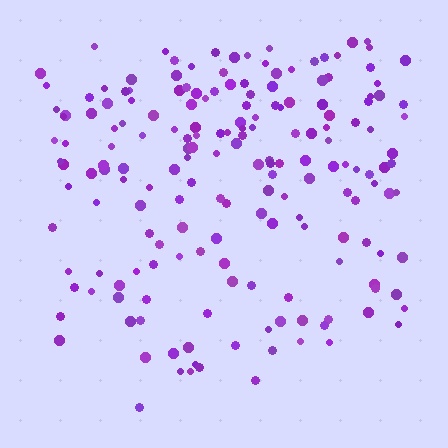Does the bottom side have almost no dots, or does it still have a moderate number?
Still a moderate number, just noticeably fewer than the top.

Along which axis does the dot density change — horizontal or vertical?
Vertical.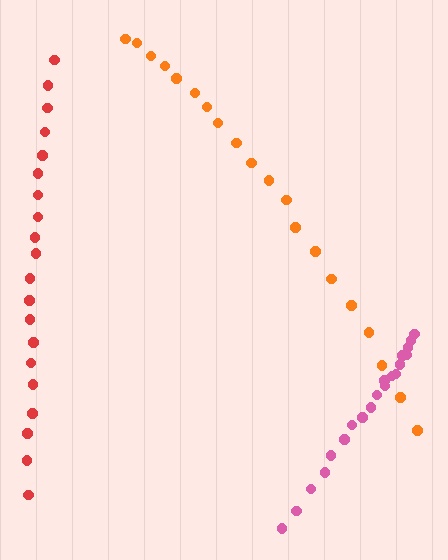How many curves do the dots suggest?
There are 3 distinct paths.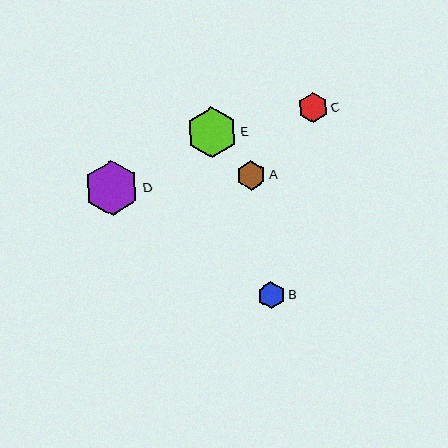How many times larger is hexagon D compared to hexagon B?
Hexagon D is approximately 2.0 times the size of hexagon B.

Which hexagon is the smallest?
Hexagon B is the smallest with a size of approximately 27 pixels.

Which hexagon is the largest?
Hexagon D is the largest with a size of approximately 55 pixels.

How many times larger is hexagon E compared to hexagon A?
Hexagon E is approximately 1.7 times the size of hexagon A.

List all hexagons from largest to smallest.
From largest to smallest: D, E, C, A, B.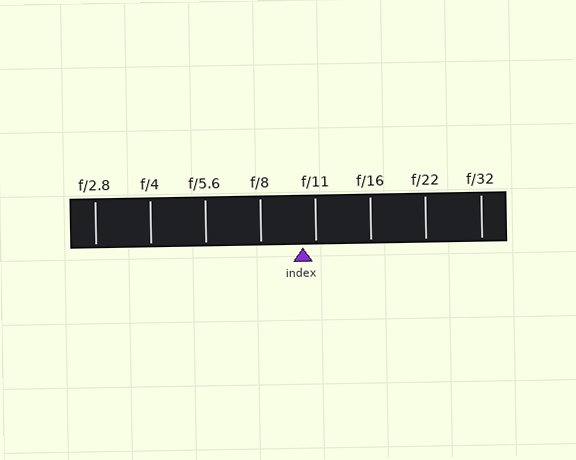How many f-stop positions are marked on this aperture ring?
There are 8 f-stop positions marked.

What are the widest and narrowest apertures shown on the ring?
The widest aperture shown is f/2.8 and the narrowest is f/32.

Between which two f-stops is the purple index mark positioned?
The index mark is between f/8 and f/11.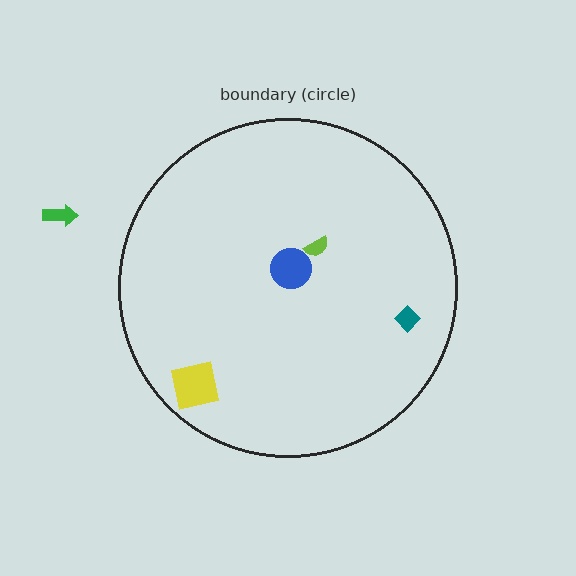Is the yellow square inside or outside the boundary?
Inside.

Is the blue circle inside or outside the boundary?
Inside.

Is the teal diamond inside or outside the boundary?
Inside.